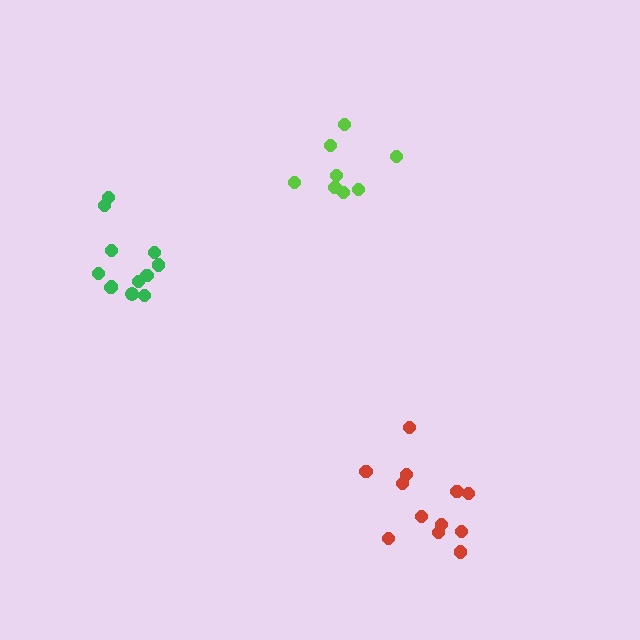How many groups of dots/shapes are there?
There are 3 groups.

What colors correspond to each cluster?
The clusters are colored: lime, green, red.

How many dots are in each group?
Group 1: 8 dots, Group 2: 12 dots, Group 3: 12 dots (32 total).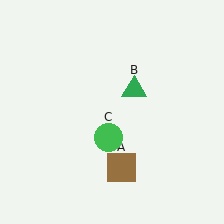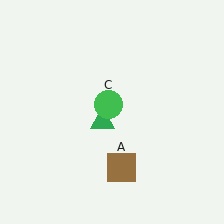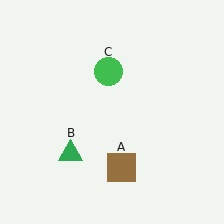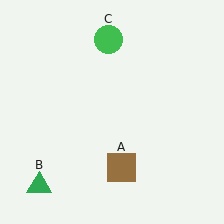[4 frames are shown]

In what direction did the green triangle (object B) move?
The green triangle (object B) moved down and to the left.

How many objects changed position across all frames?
2 objects changed position: green triangle (object B), green circle (object C).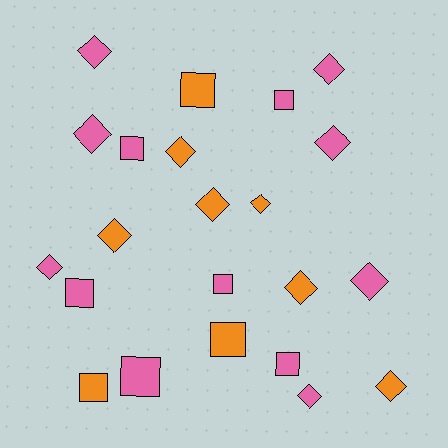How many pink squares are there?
There are 6 pink squares.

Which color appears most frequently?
Pink, with 13 objects.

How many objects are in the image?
There are 22 objects.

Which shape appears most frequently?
Diamond, with 13 objects.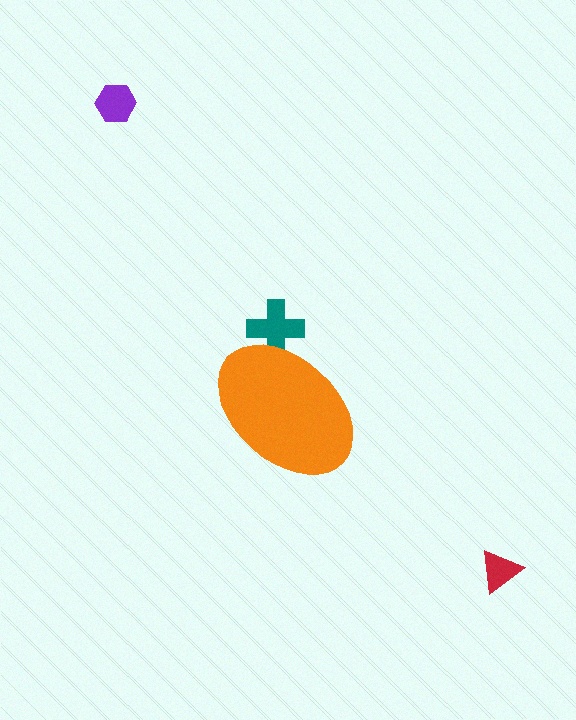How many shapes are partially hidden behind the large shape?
1 shape is partially hidden.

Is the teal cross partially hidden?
Yes, the teal cross is partially hidden behind the orange ellipse.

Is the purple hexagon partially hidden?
No, the purple hexagon is fully visible.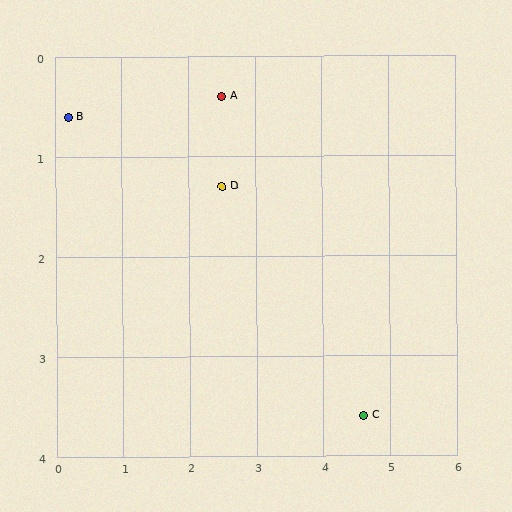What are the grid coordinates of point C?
Point C is at approximately (4.6, 3.6).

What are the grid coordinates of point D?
Point D is at approximately (2.5, 1.3).